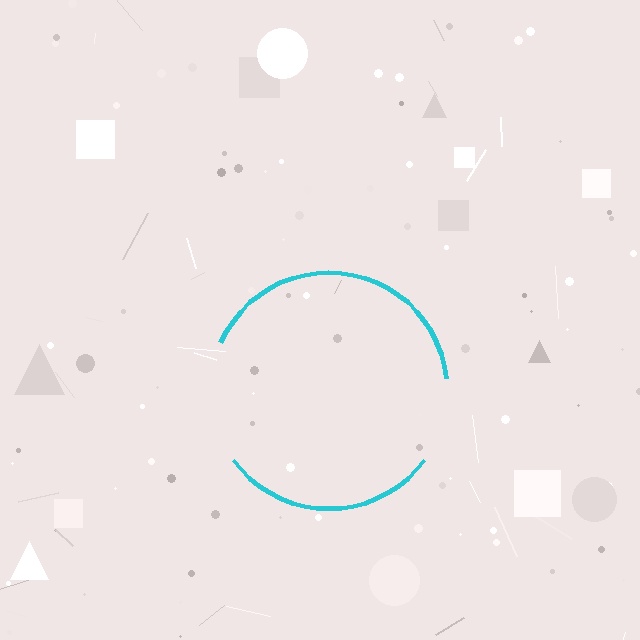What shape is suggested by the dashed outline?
The dashed outline suggests a circle.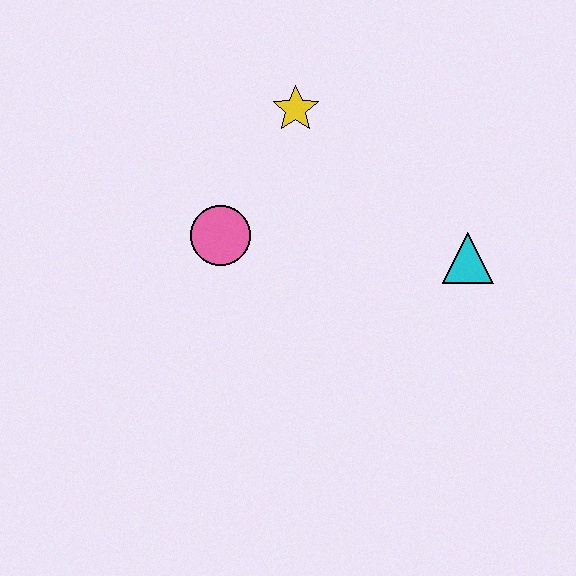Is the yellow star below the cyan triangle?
No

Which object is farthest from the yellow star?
The cyan triangle is farthest from the yellow star.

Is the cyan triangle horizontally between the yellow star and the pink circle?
No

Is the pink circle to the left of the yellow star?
Yes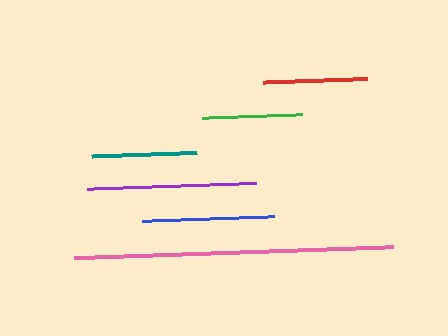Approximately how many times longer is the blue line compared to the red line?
The blue line is approximately 1.3 times the length of the red line.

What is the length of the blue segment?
The blue segment is approximately 133 pixels long.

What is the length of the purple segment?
The purple segment is approximately 169 pixels long.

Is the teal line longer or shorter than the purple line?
The purple line is longer than the teal line.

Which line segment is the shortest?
The green line is the shortest at approximately 100 pixels.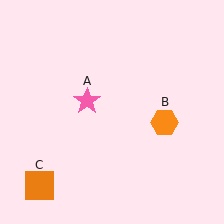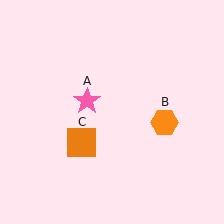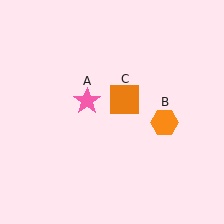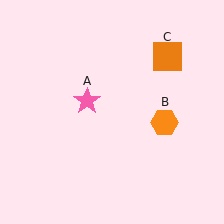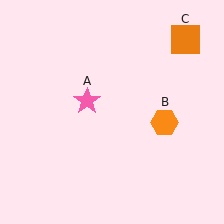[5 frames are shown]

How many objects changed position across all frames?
1 object changed position: orange square (object C).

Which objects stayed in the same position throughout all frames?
Pink star (object A) and orange hexagon (object B) remained stationary.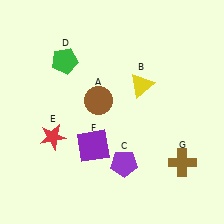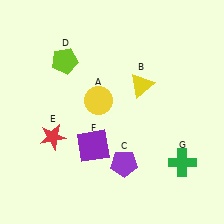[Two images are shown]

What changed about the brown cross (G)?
In Image 1, G is brown. In Image 2, it changed to green.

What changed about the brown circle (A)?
In Image 1, A is brown. In Image 2, it changed to yellow.